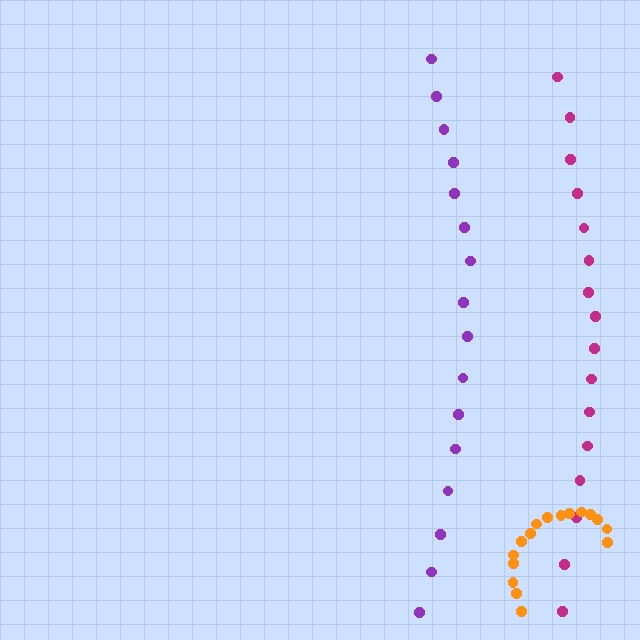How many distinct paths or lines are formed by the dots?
There are 3 distinct paths.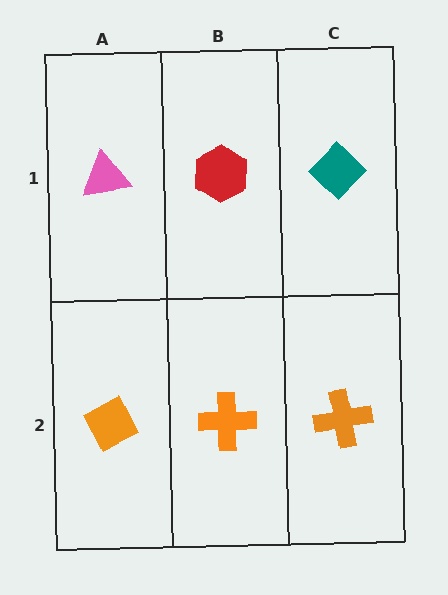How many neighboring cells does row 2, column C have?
2.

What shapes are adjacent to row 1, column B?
An orange cross (row 2, column B), a pink triangle (row 1, column A), a teal diamond (row 1, column C).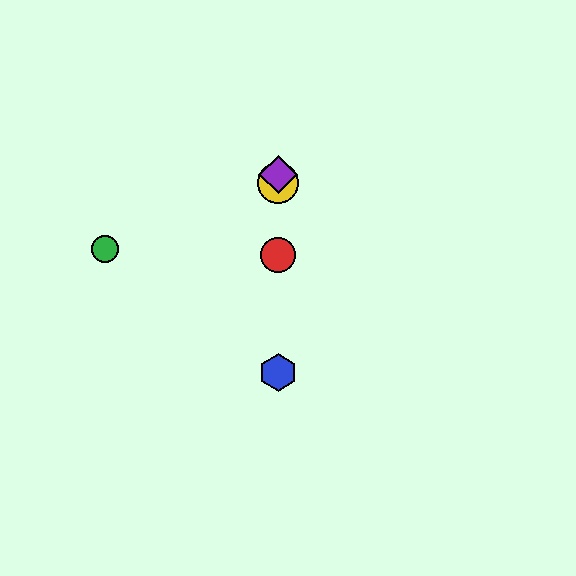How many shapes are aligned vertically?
4 shapes (the red circle, the blue hexagon, the yellow circle, the purple diamond) are aligned vertically.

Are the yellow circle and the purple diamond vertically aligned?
Yes, both are at x≈278.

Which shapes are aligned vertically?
The red circle, the blue hexagon, the yellow circle, the purple diamond are aligned vertically.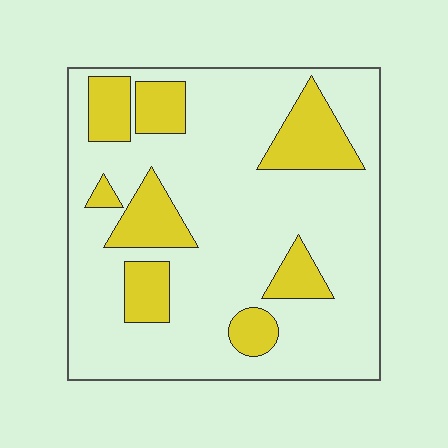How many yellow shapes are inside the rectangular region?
8.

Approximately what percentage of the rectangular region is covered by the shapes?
Approximately 25%.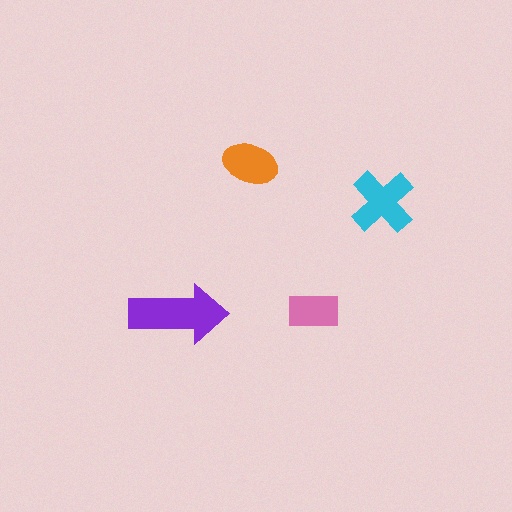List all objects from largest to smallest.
The purple arrow, the cyan cross, the orange ellipse, the pink rectangle.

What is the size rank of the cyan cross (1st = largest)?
2nd.